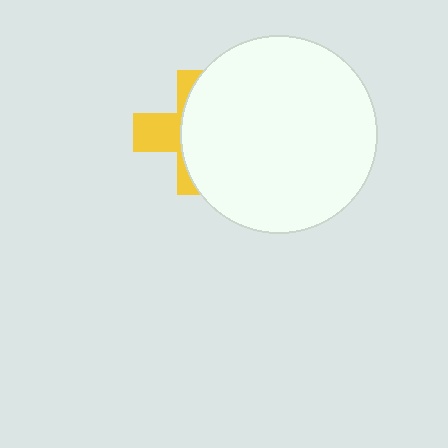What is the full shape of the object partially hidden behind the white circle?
The partially hidden object is a yellow cross.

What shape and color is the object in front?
The object in front is a white circle.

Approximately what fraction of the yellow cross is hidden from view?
Roughly 65% of the yellow cross is hidden behind the white circle.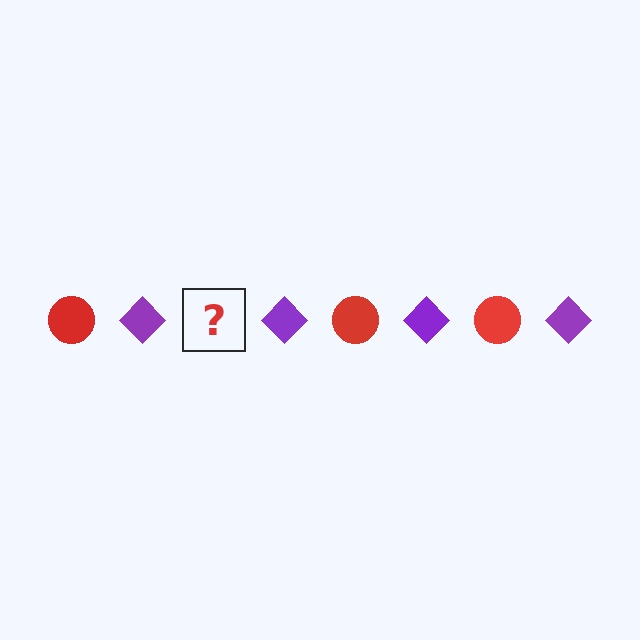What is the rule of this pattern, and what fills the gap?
The rule is that the pattern alternates between red circle and purple diamond. The gap should be filled with a red circle.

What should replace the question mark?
The question mark should be replaced with a red circle.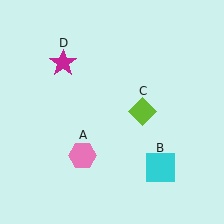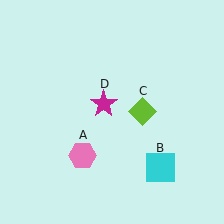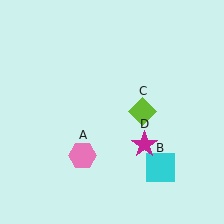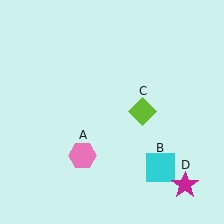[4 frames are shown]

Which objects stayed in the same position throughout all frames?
Pink hexagon (object A) and cyan square (object B) and lime diamond (object C) remained stationary.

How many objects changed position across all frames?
1 object changed position: magenta star (object D).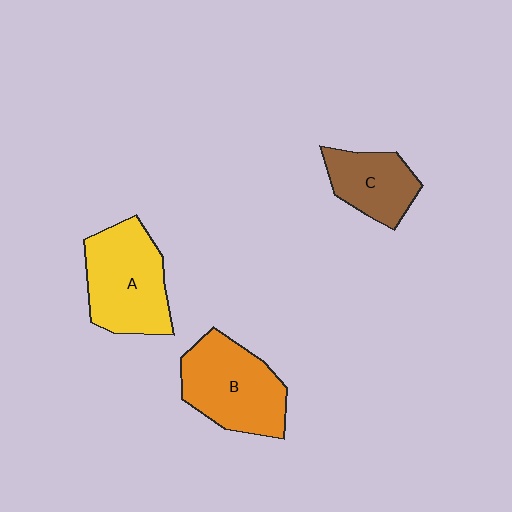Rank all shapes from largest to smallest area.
From largest to smallest: A (yellow), B (orange), C (brown).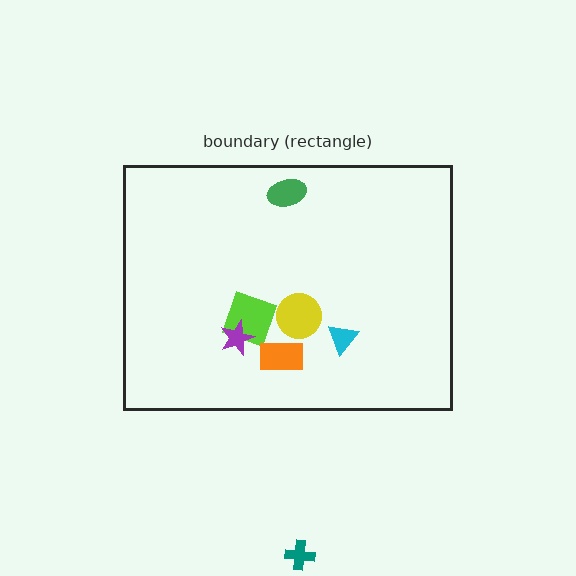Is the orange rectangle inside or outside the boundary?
Inside.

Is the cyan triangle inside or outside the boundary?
Inside.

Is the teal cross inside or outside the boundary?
Outside.